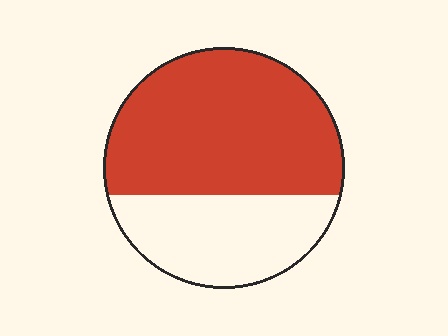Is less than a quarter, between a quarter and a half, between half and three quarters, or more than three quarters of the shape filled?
Between half and three quarters.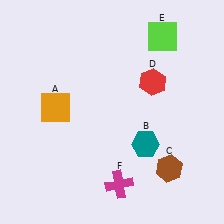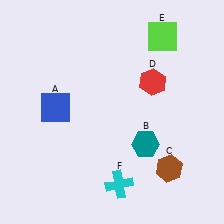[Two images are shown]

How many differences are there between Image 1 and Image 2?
There are 2 differences between the two images.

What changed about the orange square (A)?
In Image 1, A is orange. In Image 2, it changed to blue.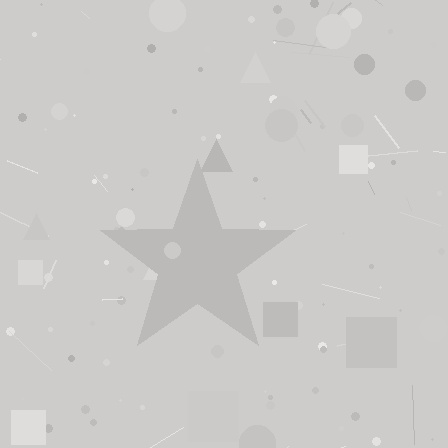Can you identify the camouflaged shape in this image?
The camouflaged shape is a star.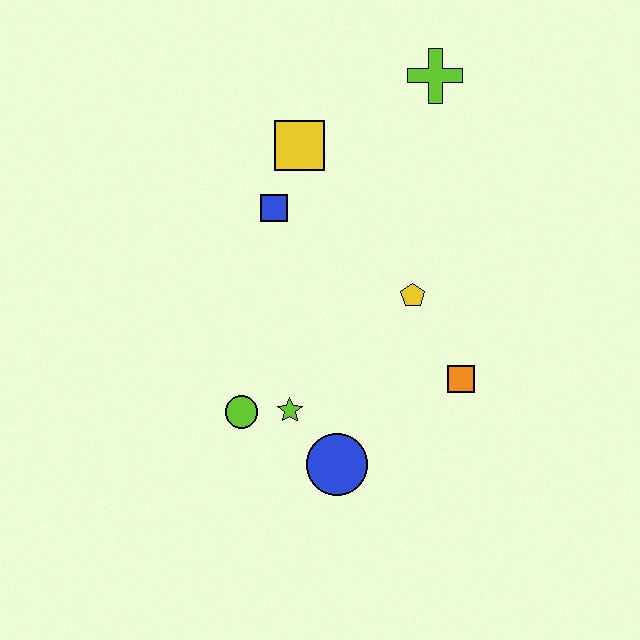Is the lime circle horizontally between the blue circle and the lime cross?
No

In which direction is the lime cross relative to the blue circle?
The lime cross is above the blue circle.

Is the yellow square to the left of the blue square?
No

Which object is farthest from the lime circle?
The lime cross is farthest from the lime circle.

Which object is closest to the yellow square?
The blue square is closest to the yellow square.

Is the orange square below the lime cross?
Yes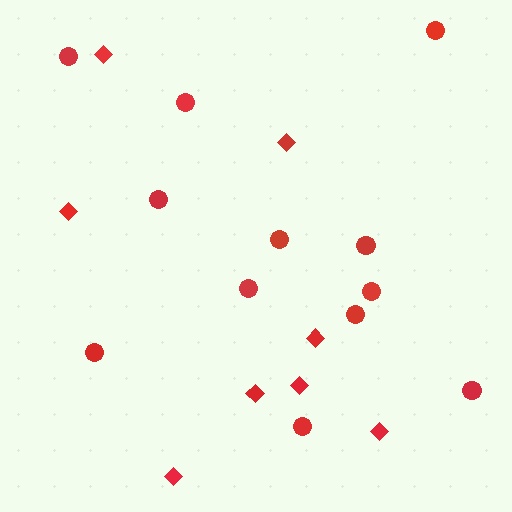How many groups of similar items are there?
There are 2 groups: one group of diamonds (8) and one group of circles (12).